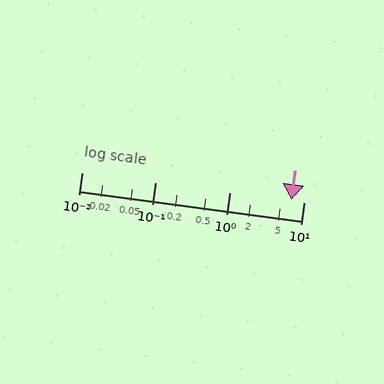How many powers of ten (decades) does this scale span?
The scale spans 3 decades, from 0.01 to 10.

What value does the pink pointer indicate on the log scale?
The pointer indicates approximately 6.9.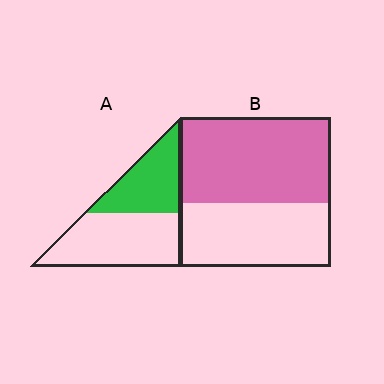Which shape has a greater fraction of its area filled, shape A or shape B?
Shape B.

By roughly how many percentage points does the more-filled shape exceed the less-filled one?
By roughly 15 percentage points (B over A).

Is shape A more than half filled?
No.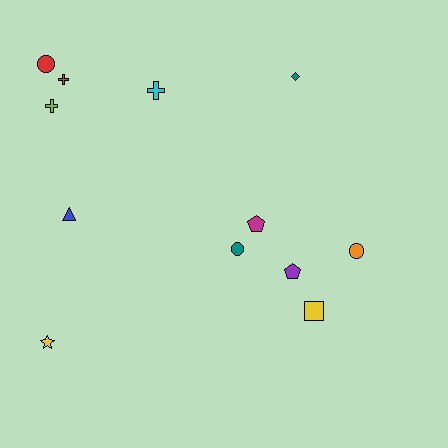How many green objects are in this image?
There are no green objects.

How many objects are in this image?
There are 12 objects.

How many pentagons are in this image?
There are 2 pentagons.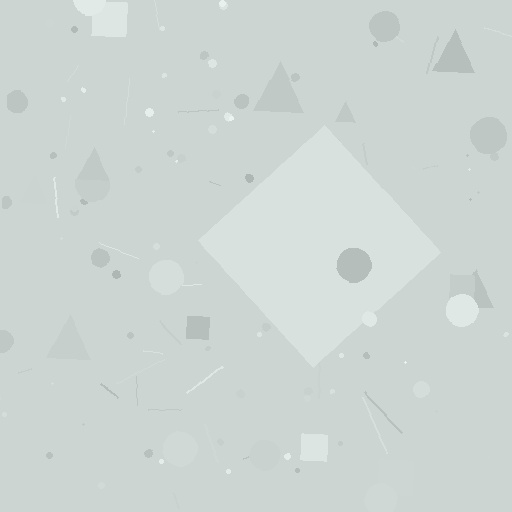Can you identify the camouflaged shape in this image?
The camouflaged shape is a diamond.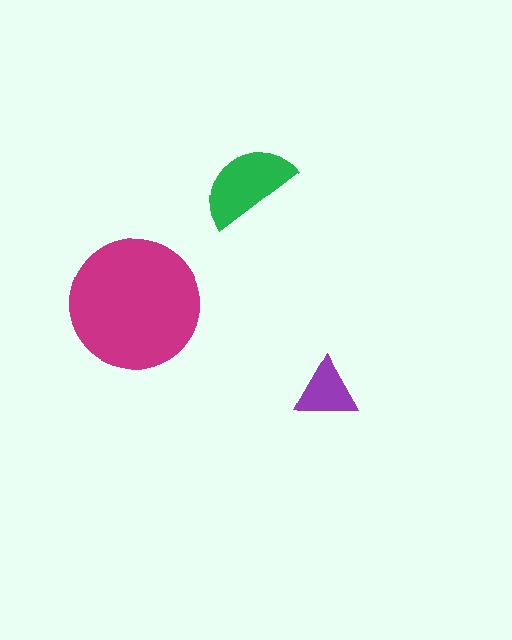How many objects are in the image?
There are 3 objects in the image.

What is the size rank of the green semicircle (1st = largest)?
2nd.